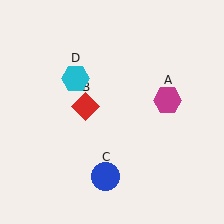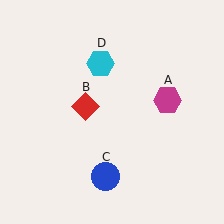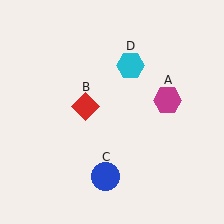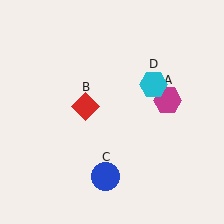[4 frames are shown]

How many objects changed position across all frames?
1 object changed position: cyan hexagon (object D).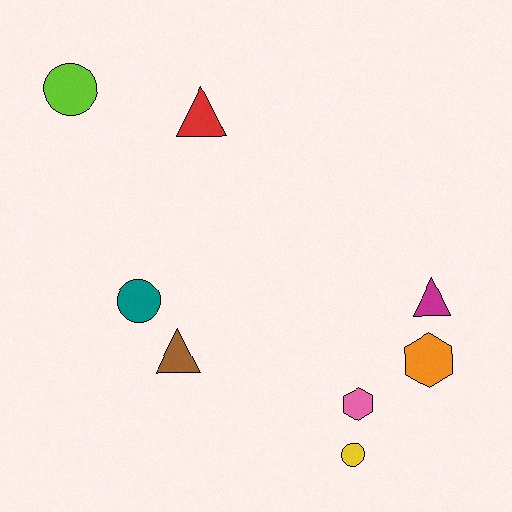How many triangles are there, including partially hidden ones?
There are 3 triangles.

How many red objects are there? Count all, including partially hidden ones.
There is 1 red object.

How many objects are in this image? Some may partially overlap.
There are 8 objects.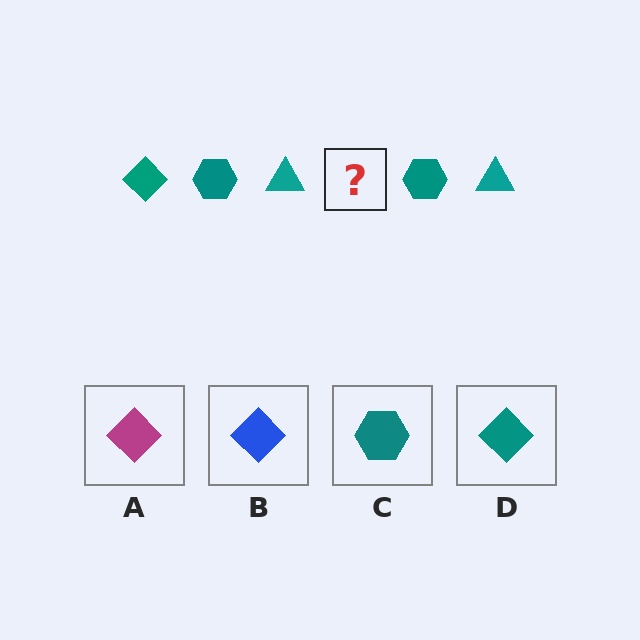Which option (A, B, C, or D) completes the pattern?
D.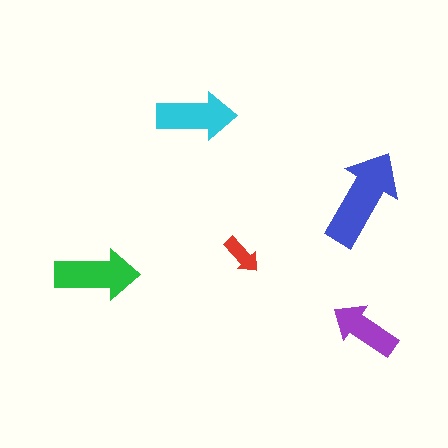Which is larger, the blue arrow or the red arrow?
The blue one.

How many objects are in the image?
There are 5 objects in the image.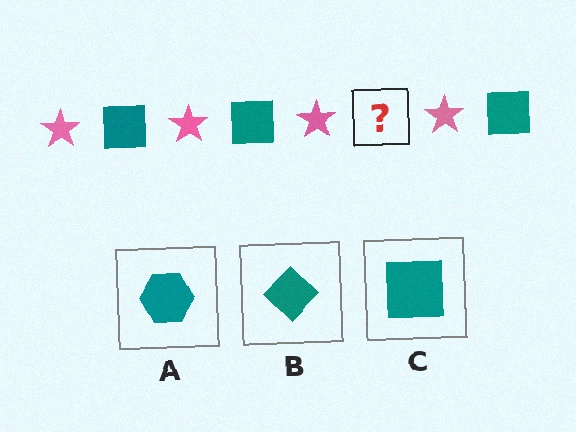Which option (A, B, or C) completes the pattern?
C.